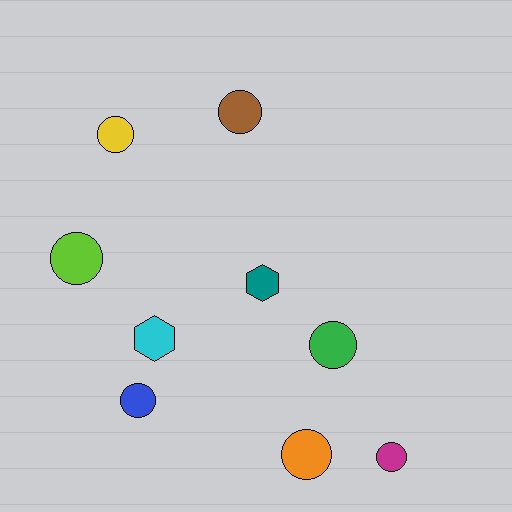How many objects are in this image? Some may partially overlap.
There are 9 objects.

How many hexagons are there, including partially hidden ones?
There are 2 hexagons.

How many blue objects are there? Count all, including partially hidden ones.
There is 1 blue object.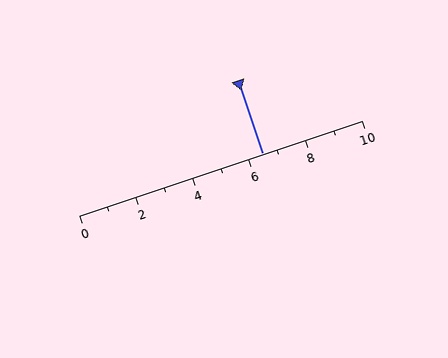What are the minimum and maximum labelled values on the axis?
The axis runs from 0 to 10.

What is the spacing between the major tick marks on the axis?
The major ticks are spaced 2 apart.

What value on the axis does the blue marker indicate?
The marker indicates approximately 6.5.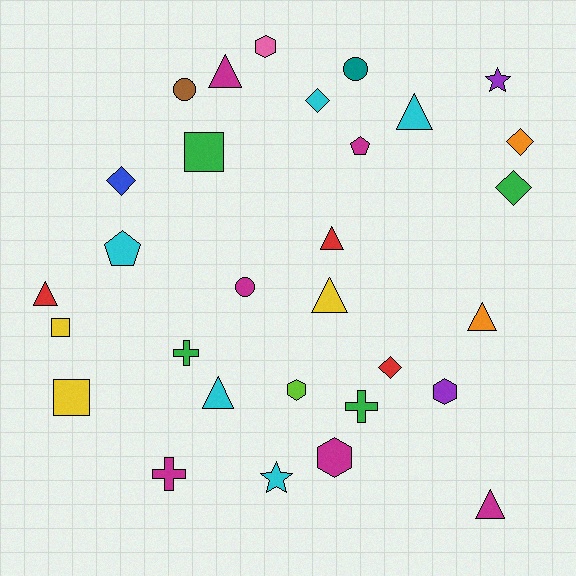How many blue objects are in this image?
There is 1 blue object.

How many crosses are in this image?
There are 3 crosses.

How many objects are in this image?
There are 30 objects.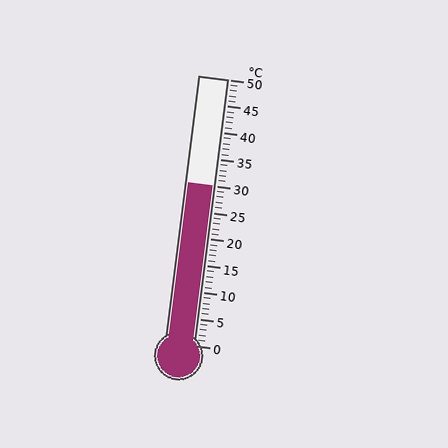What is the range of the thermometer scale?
The thermometer scale ranges from 0°C to 50°C.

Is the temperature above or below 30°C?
The temperature is at 30°C.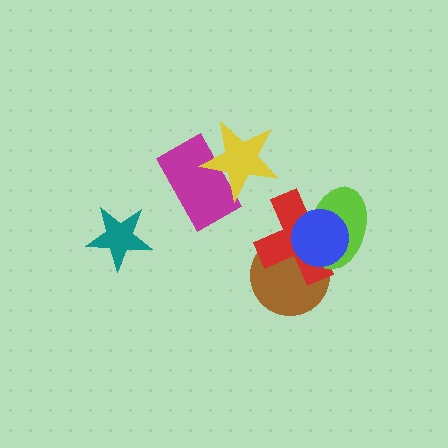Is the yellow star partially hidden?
No, no other shape covers it.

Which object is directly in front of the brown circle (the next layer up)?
The red cross is directly in front of the brown circle.